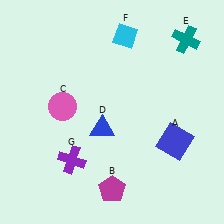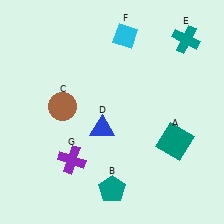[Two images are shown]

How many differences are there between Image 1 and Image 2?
There are 3 differences between the two images.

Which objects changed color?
A changed from blue to teal. B changed from magenta to teal. C changed from pink to brown.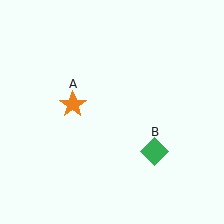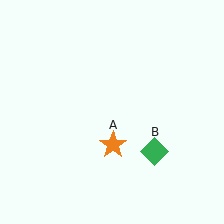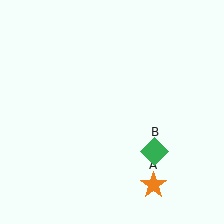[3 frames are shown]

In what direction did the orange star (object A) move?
The orange star (object A) moved down and to the right.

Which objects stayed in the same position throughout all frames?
Green diamond (object B) remained stationary.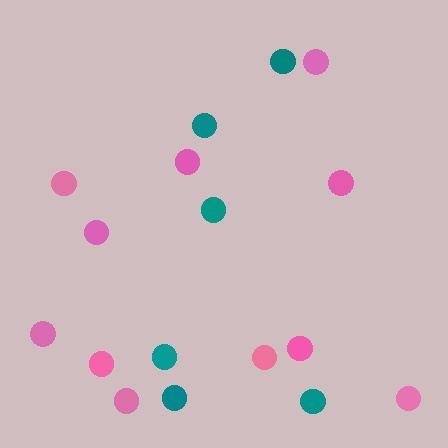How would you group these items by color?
There are 2 groups: one group of teal circles (6) and one group of pink circles (11).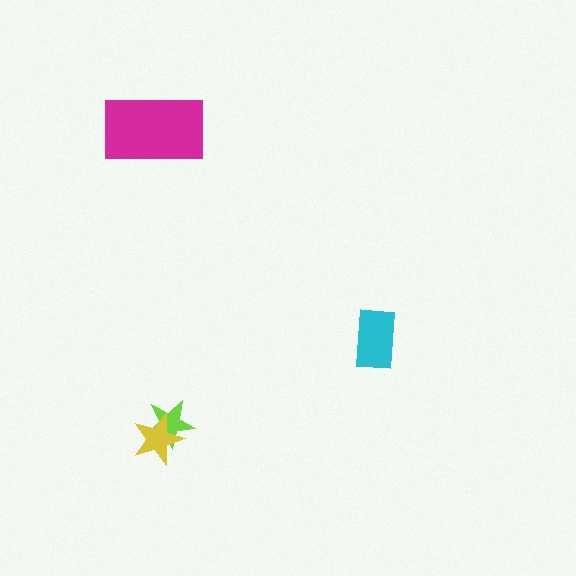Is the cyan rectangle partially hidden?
No, no other shape covers it.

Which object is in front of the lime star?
The yellow star is in front of the lime star.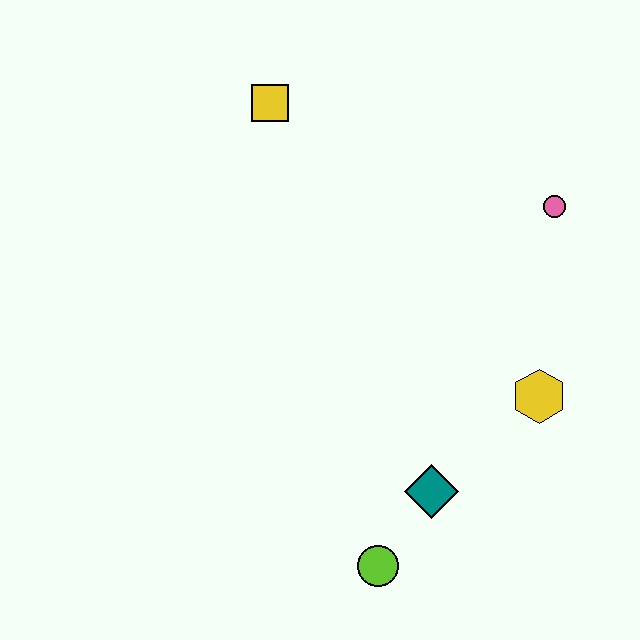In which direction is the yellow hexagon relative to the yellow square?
The yellow hexagon is below the yellow square.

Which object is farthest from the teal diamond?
The yellow square is farthest from the teal diamond.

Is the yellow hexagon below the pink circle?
Yes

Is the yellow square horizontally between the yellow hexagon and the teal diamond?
No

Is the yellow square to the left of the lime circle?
Yes